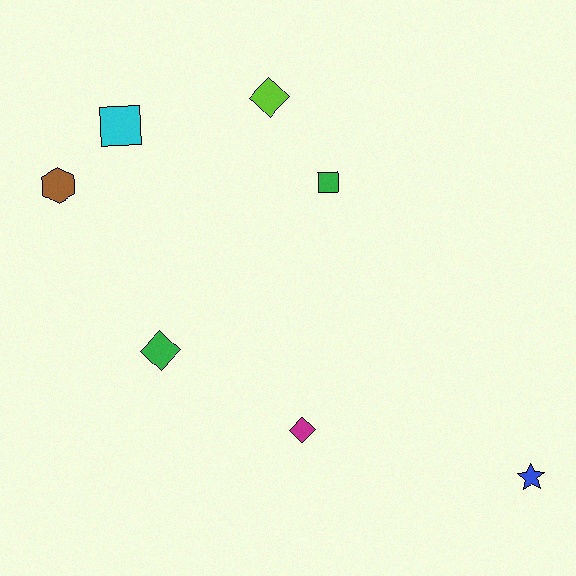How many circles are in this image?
There are no circles.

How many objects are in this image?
There are 7 objects.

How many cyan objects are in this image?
There is 1 cyan object.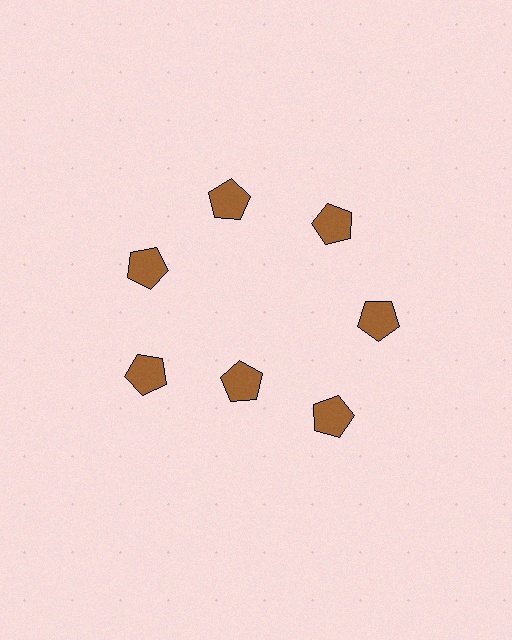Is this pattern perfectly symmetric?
No. The 7 brown pentagons are arranged in a ring, but one element near the 6 o'clock position is pulled inward toward the center, breaking the 7-fold rotational symmetry.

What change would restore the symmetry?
The symmetry would be restored by moving it outward, back onto the ring so that all 7 pentagons sit at equal angles and equal distance from the center.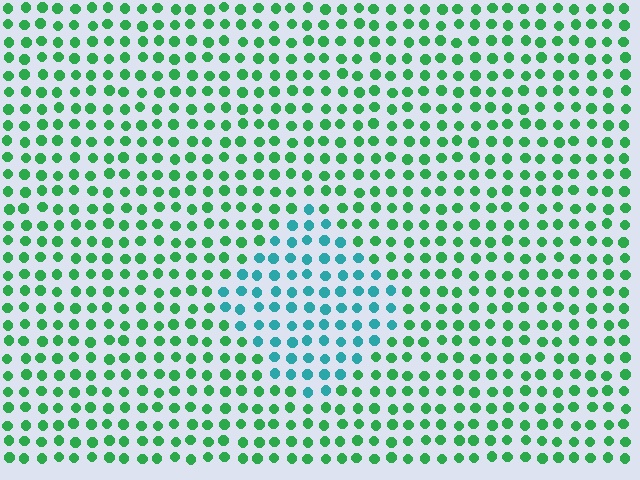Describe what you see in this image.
The image is filled with small green elements in a uniform arrangement. A diamond-shaped region is visible where the elements are tinted to a slightly different hue, forming a subtle color boundary.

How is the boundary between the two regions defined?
The boundary is defined purely by a slight shift in hue (about 46 degrees). Spacing, size, and orientation are identical on both sides.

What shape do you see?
I see a diamond.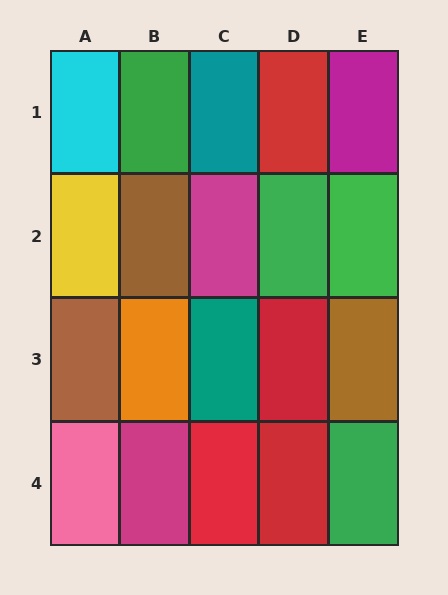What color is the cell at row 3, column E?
Brown.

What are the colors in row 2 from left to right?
Yellow, brown, magenta, green, green.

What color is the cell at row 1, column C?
Teal.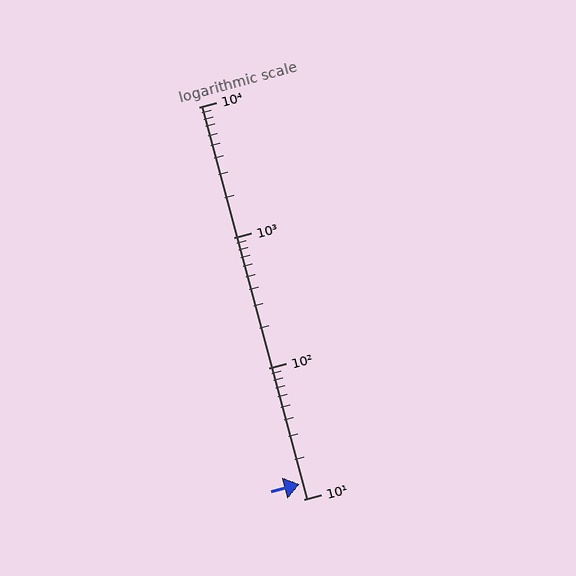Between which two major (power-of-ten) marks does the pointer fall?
The pointer is between 10 and 100.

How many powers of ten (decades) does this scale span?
The scale spans 3 decades, from 10 to 10000.